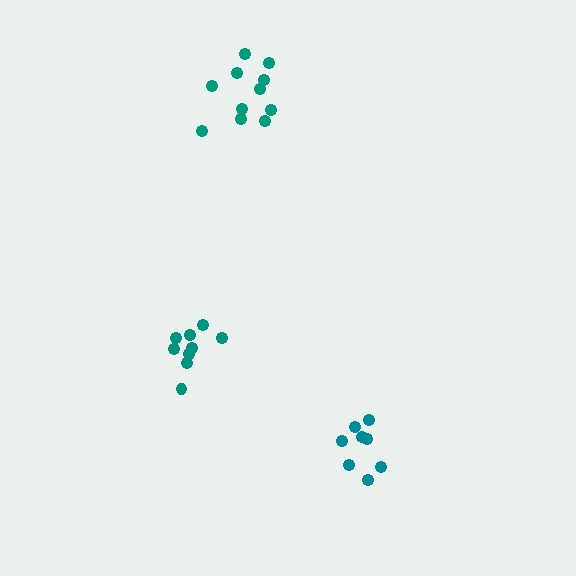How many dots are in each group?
Group 1: 11 dots, Group 2: 9 dots, Group 3: 8 dots (28 total).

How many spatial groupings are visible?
There are 3 spatial groupings.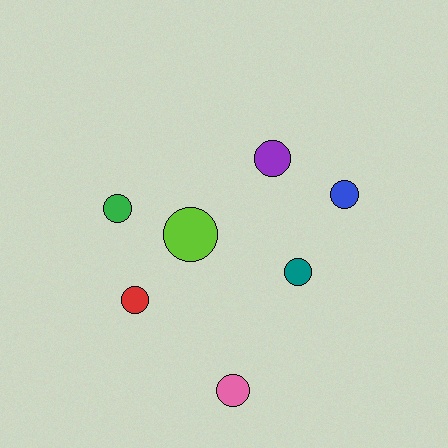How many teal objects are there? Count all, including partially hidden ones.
There is 1 teal object.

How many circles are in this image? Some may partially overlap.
There are 7 circles.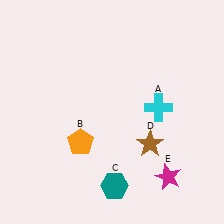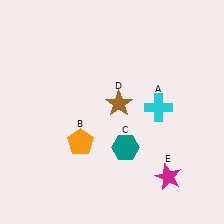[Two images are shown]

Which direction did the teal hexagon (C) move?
The teal hexagon (C) moved up.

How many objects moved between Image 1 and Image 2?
2 objects moved between the two images.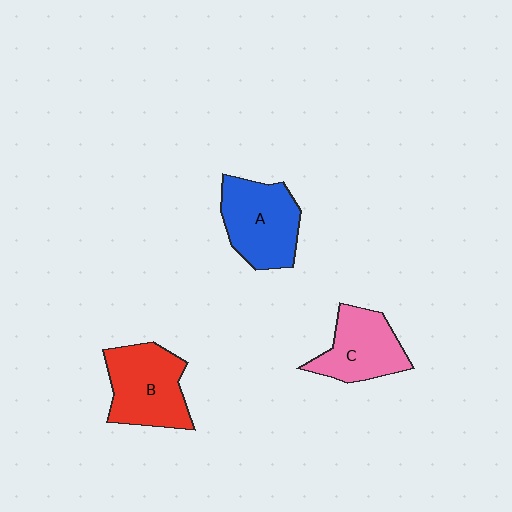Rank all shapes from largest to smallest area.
From largest to smallest: B (red), A (blue), C (pink).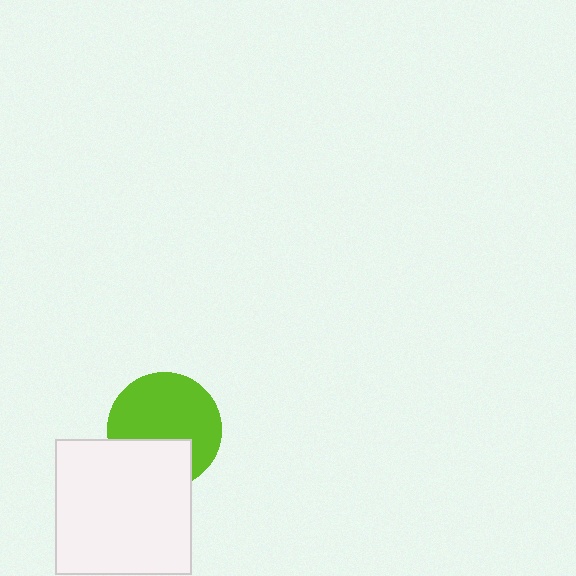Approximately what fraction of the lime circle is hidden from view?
Roughly 32% of the lime circle is hidden behind the white square.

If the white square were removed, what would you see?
You would see the complete lime circle.